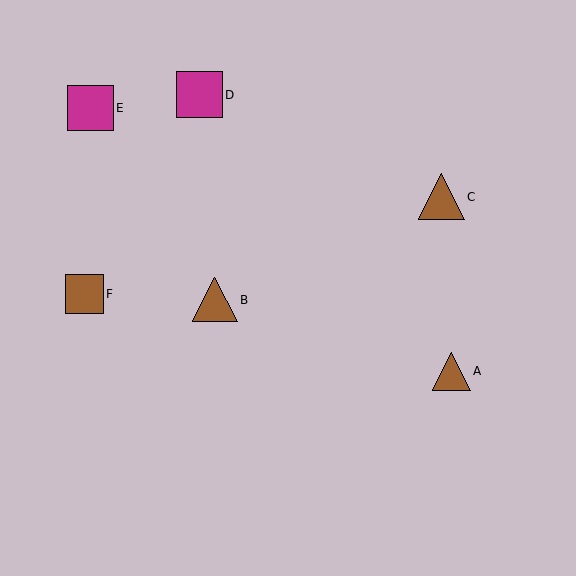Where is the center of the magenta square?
The center of the magenta square is at (199, 95).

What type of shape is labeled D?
Shape D is a magenta square.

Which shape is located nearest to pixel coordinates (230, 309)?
The brown triangle (labeled B) at (215, 300) is nearest to that location.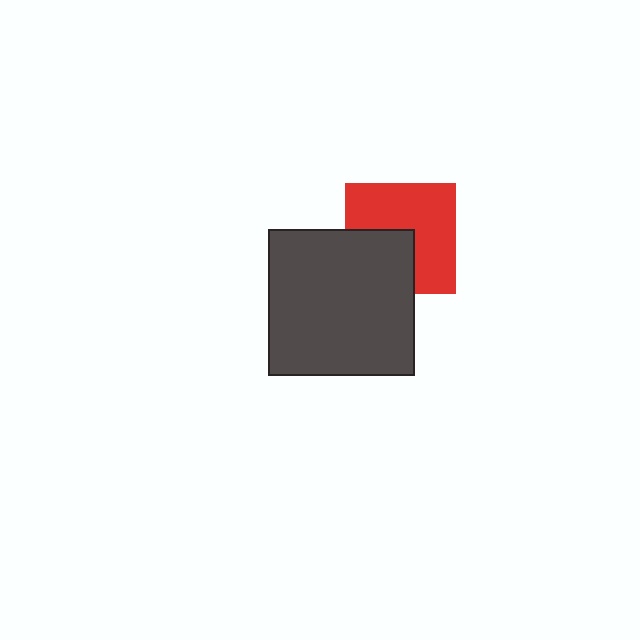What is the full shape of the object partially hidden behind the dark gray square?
The partially hidden object is a red square.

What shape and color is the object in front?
The object in front is a dark gray square.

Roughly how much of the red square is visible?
About half of it is visible (roughly 63%).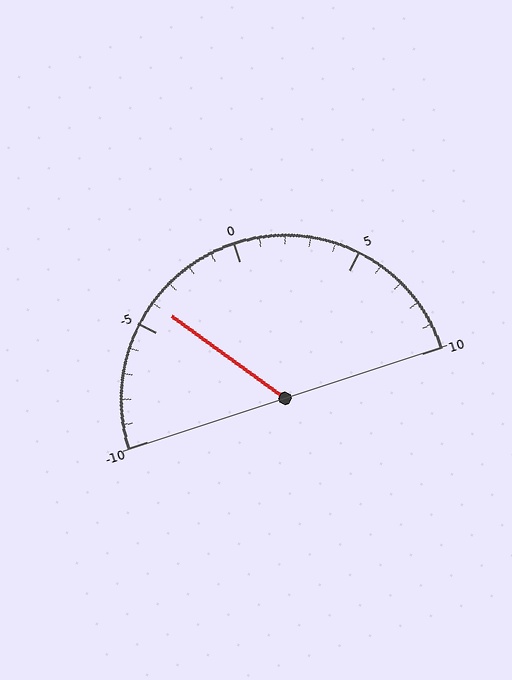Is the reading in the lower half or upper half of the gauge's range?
The reading is in the lower half of the range (-10 to 10).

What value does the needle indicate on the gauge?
The needle indicates approximately -4.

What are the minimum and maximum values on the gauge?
The gauge ranges from -10 to 10.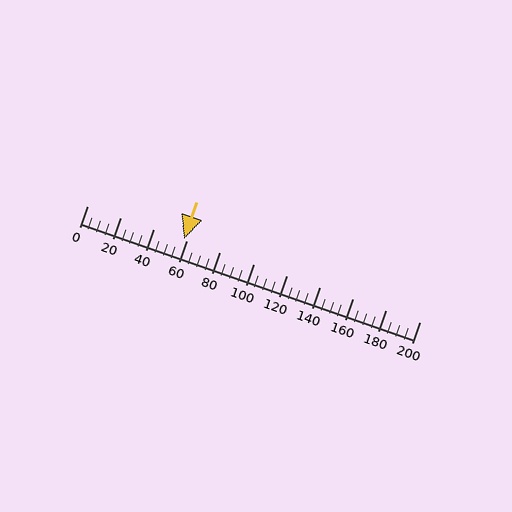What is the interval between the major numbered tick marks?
The major tick marks are spaced 20 units apart.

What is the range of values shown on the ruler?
The ruler shows values from 0 to 200.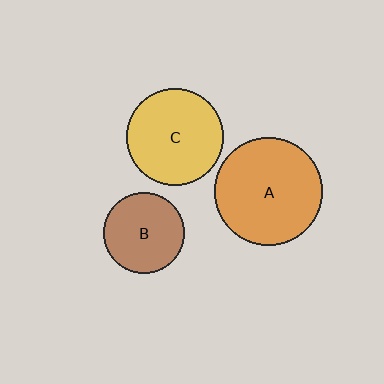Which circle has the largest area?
Circle A (orange).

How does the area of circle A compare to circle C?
Approximately 1.2 times.